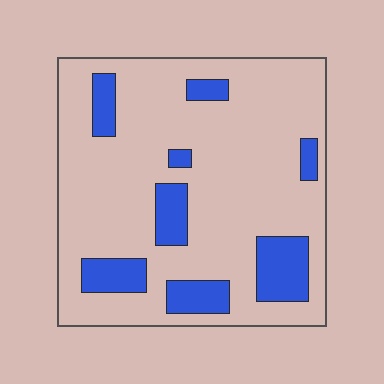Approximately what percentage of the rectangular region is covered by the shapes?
Approximately 20%.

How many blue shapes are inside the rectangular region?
8.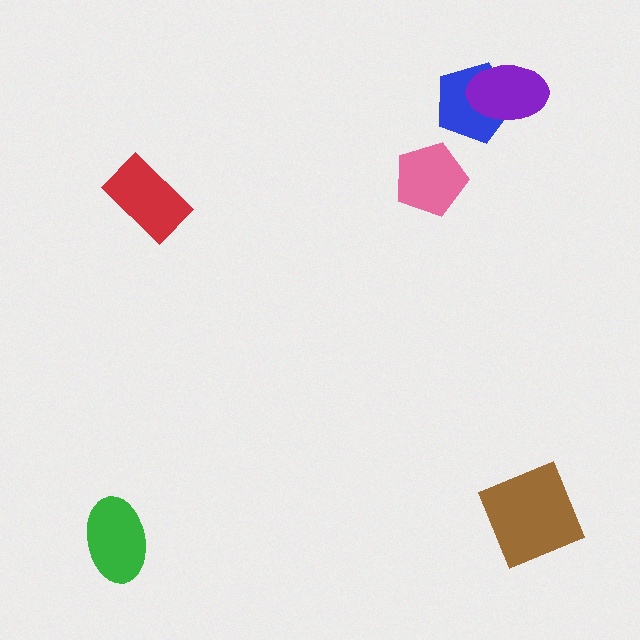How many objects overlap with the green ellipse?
0 objects overlap with the green ellipse.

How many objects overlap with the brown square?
0 objects overlap with the brown square.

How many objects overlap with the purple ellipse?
1 object overlaps with the purple ellipse.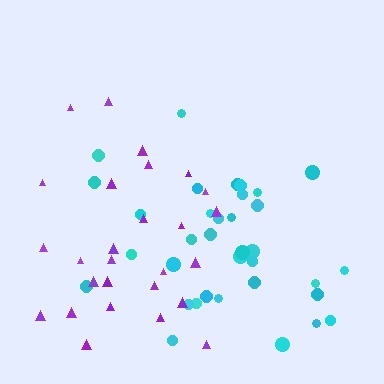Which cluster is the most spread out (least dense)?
Purple.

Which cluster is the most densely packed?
Cyan.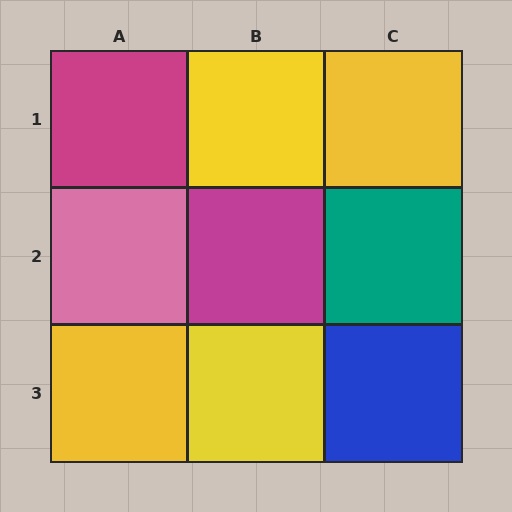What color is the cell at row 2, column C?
Teal.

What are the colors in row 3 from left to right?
Yellow, yellow, blue.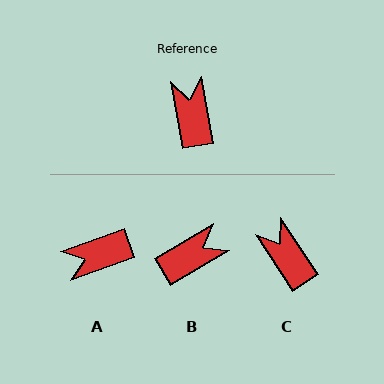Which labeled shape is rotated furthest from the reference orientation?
A, about 99 degrees away.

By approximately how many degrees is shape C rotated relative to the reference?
Approximately 23 degrees counter-clockwise.